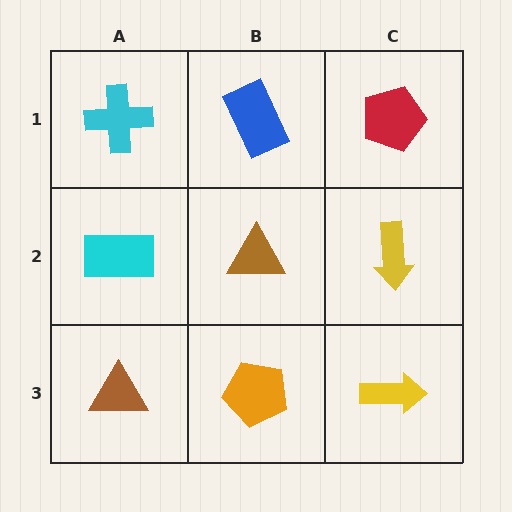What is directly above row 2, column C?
A red pentagon.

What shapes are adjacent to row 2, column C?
A red pentagon (row 1, column C), a yellow arrow (row 3, column C), a brown triangle (row 2, column B).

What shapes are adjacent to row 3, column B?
A brown triangle (row 2, column B), a brown triangle (row 3, column A), a yellow arrow (row 3, column C).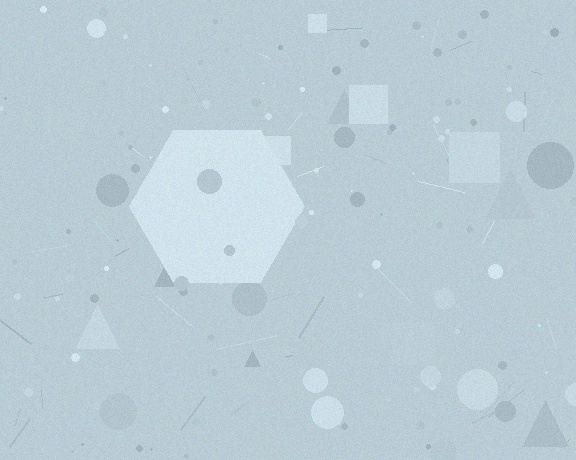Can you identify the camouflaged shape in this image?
The camouflaged shape is a hexagon.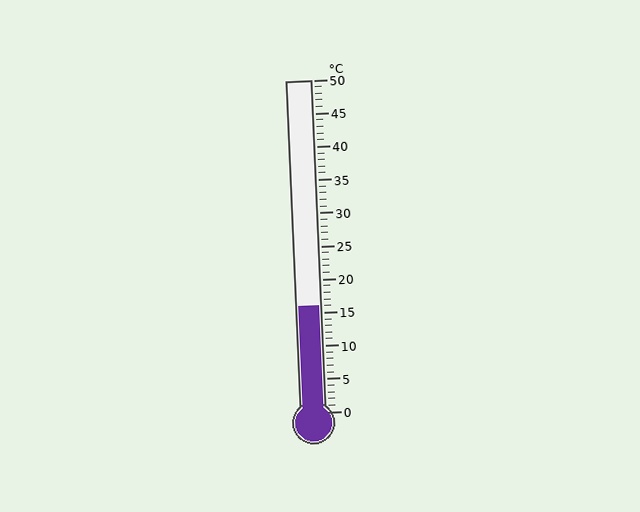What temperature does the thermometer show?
The thermometer shows approximately 16°C.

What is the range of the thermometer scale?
The thermometer scale ranges from 0°C to 50°C.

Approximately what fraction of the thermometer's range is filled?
The thermometer is filled to approximately 30% of its range.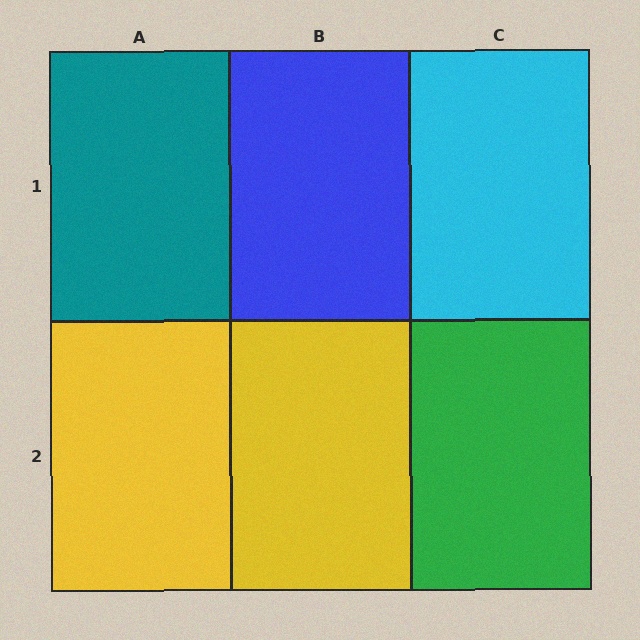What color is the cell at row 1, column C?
Cyan.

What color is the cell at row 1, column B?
Blue.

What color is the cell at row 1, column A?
Teal.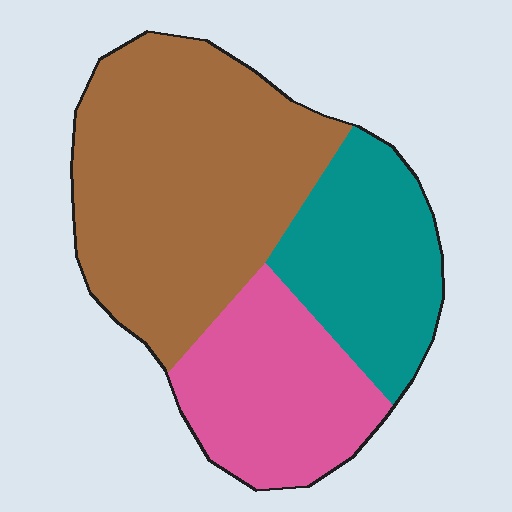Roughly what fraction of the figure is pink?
Pink takes up between a quarter and a half of the figure.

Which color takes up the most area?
Brown, at roughly 50%.